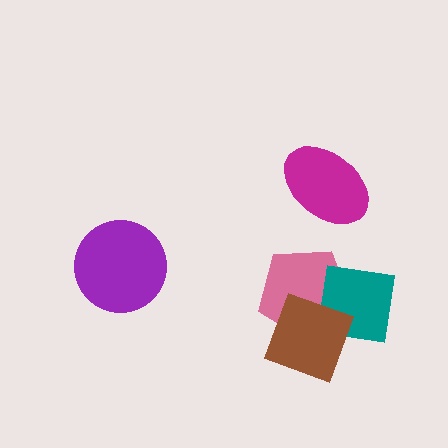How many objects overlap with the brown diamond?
2 objects overlap with the brown diamond.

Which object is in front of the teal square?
The brown diamond is in front of the teal square.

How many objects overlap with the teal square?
2 objects overlap with the teal square.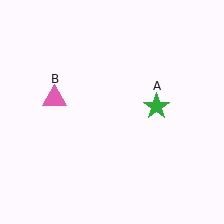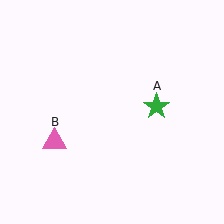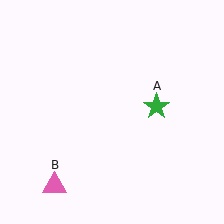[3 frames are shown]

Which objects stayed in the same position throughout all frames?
Green star (object A) remained stationary.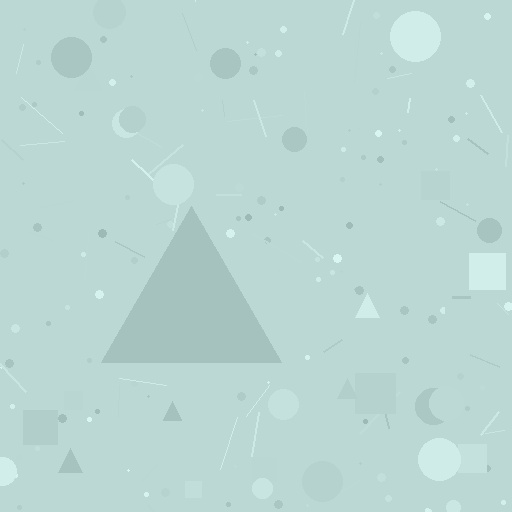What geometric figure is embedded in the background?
A triangle is embedded in the background.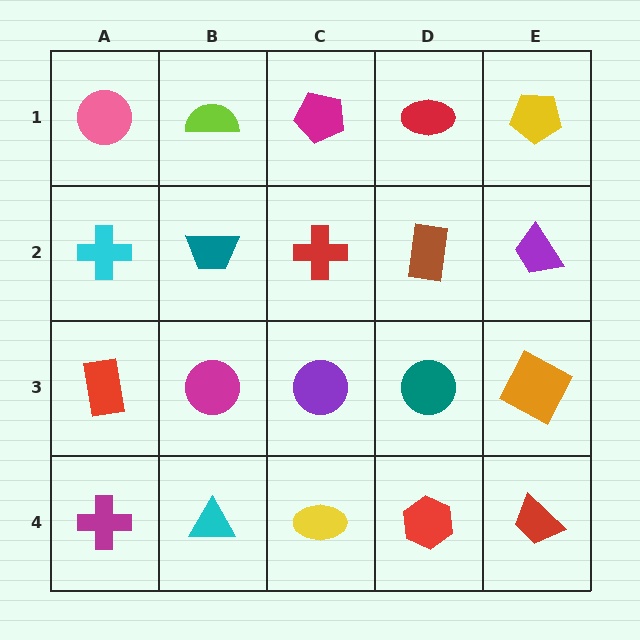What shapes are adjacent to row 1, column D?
A brown rectangle (row 2, column D), a magenta pentagon (row 1, column C), a yellow pentagon (row 1, column E).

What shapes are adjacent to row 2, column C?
A magenta pentagon (row 1, column C), a purple circle (row 3, column C), a teal trapezoid (row 2, column B), a brown rectangle (row 2, column D).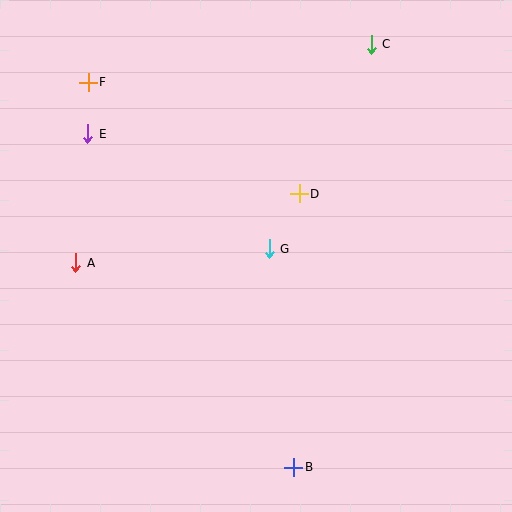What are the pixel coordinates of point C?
Point C is at (371, 44).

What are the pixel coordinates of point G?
Point G is at (269, 249).